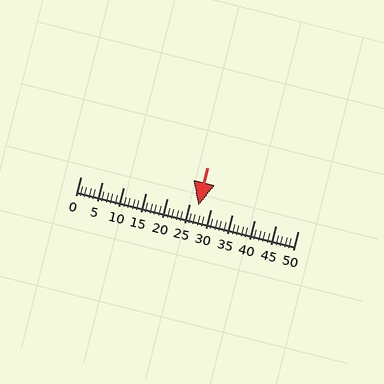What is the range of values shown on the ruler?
The ruler shows values from 0 to 50.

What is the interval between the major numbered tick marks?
The major tick marks are spaced 5 units apart.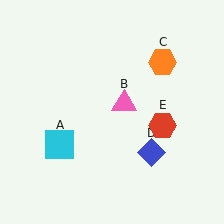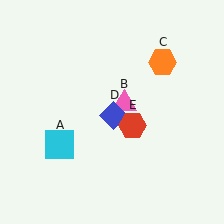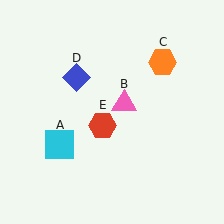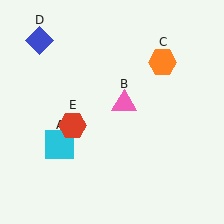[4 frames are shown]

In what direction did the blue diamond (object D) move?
The blue diamond (object D) moved up and to the left.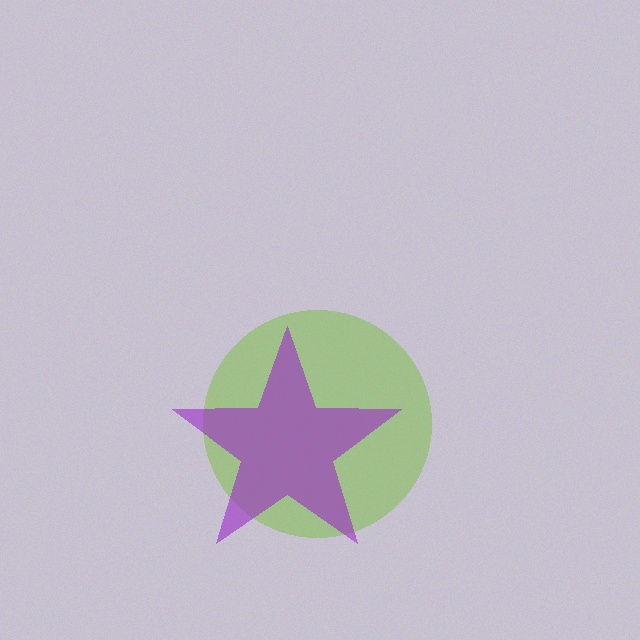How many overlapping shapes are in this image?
There are 2 overlapping shapes in the image.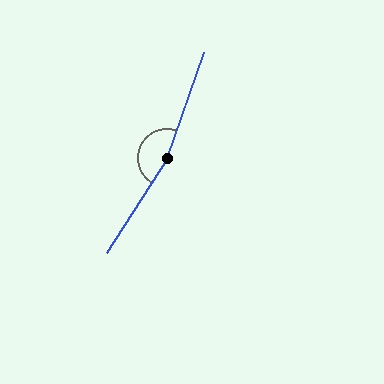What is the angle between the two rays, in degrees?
Approximately 167 degrees.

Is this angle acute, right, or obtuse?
It is obtuse.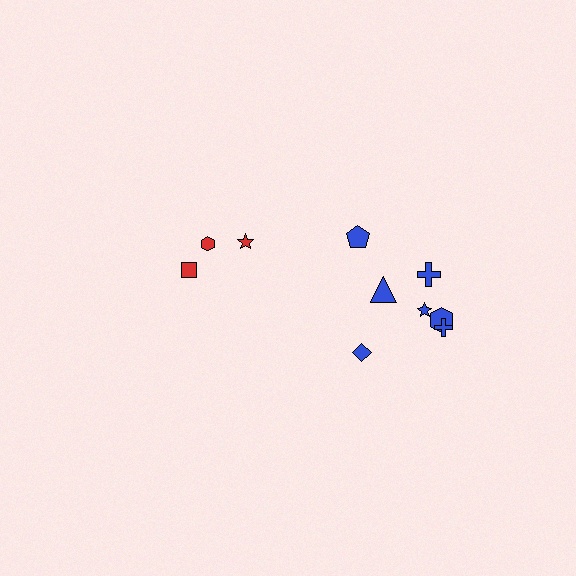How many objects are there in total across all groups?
There are 10 objects.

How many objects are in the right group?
There are 7 objects.